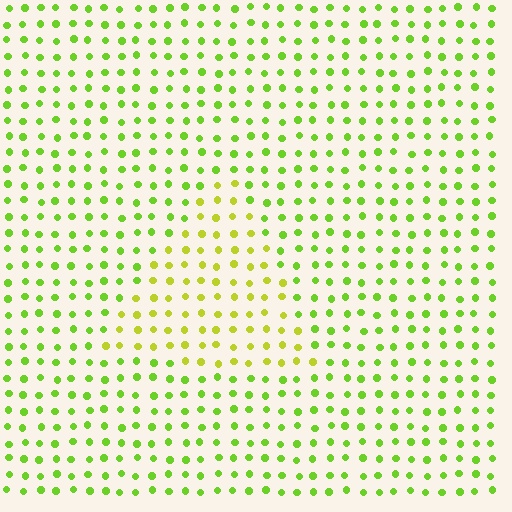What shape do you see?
I see a triangle.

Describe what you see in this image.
The image is filled with small lime elements in a uniform arrangement. A triangle-shaped region is visible where the elements are tinted to a slightly different hue, forming a subtle color boundary.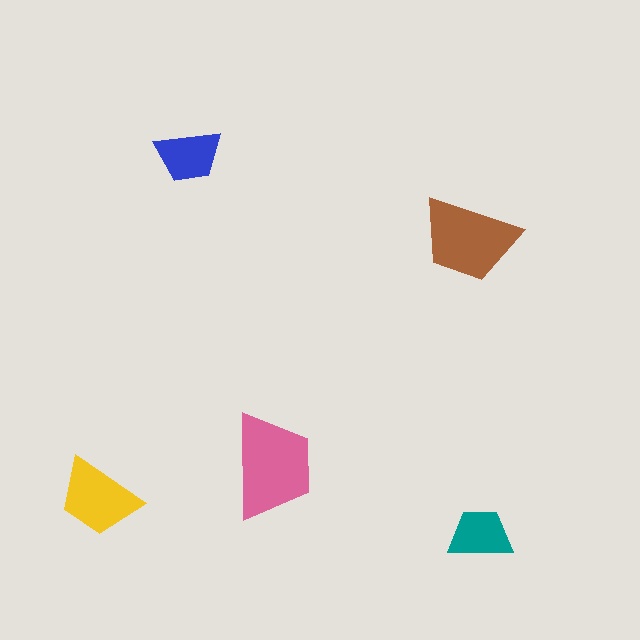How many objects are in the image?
There are 5 objects in the image.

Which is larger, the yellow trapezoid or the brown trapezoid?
The brown one.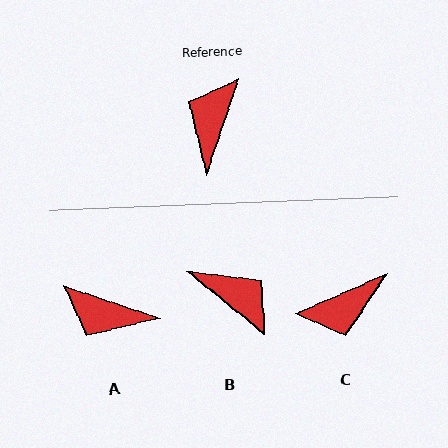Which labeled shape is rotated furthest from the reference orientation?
C, about 133 degrees away.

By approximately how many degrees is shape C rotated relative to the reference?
Approximately 133 degrees counter-clockwise.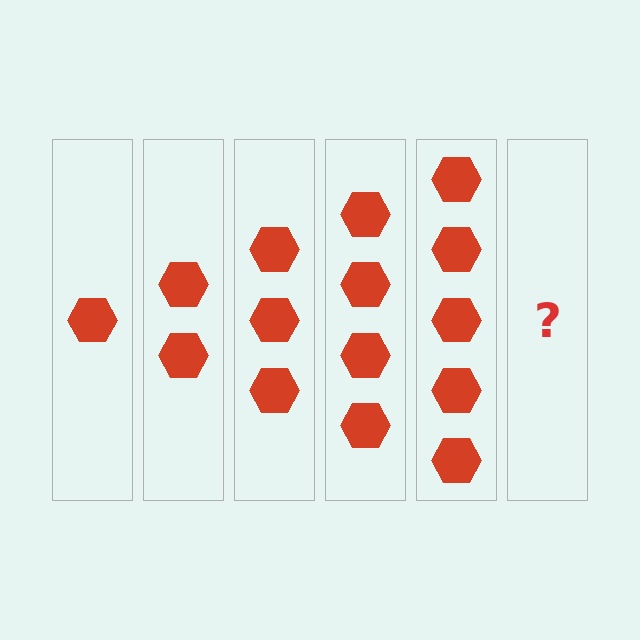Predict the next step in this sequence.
The next step is 6 hexagons.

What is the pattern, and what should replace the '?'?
The pattern is that each step adds one more hexagon. The '?' should be 6 hexagons.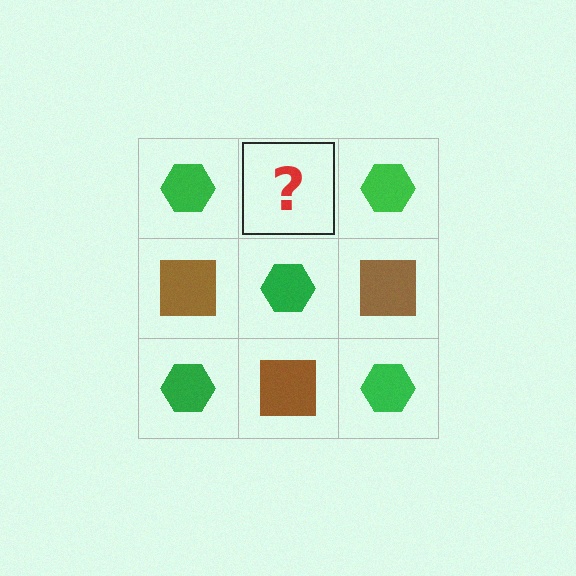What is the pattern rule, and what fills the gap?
The rule is that it alternates green hexagon and brown square in a checkerboard pattern. The gap should be filled with a brown square.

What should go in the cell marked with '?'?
The missing cell should contain a brown square.